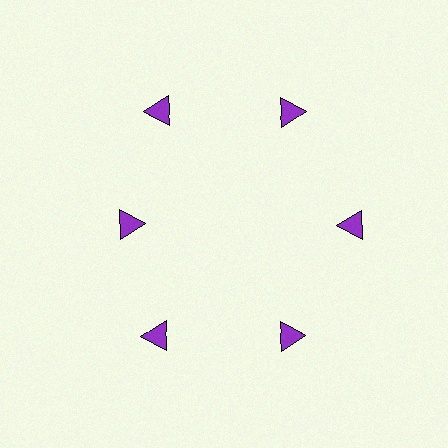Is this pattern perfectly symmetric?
No. The 6 purple triangles are arranged in a ring, but one element near the 9 o'clock position is pulled inward toward the center, breaking the 6-fold rotational symmetry.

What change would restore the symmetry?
The symmetry would be restored by moving it outward, back onto the ring so that all 6 triangles sit at equal angles and equal distance from the center.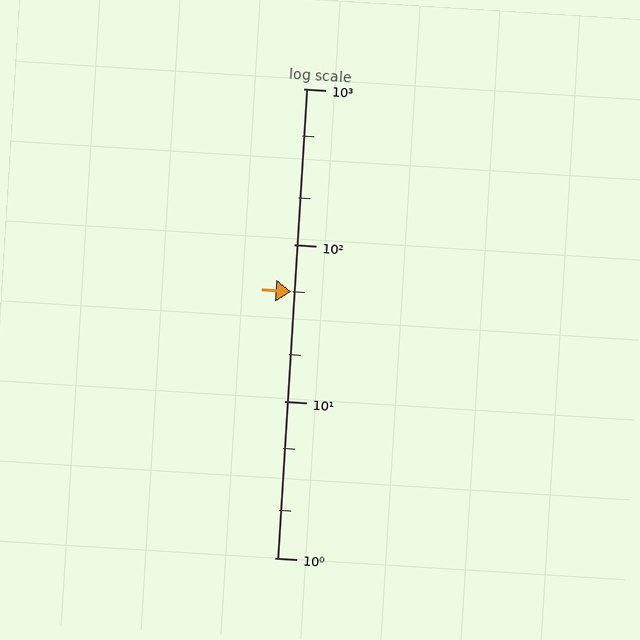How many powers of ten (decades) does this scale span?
The scale spans 3 decades, from 1 to 1000.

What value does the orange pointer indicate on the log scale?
The pointer indicates approximately 50.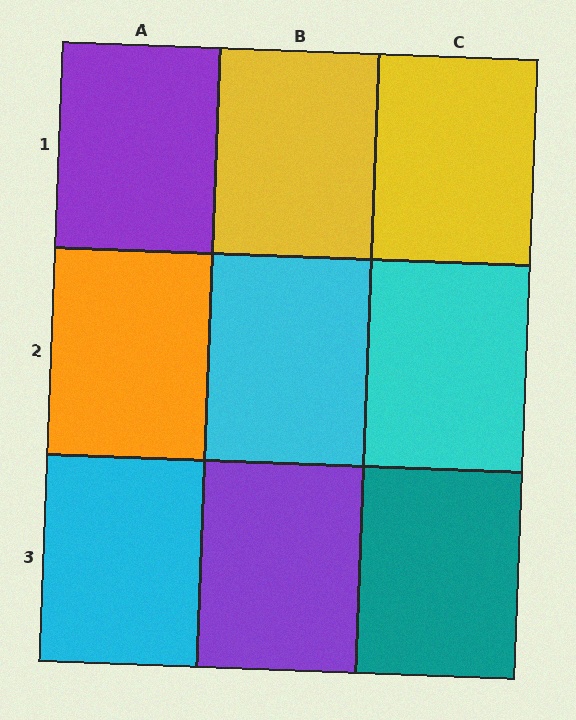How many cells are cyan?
3 cells are cyan.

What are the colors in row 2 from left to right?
Orange, cyan, cyan.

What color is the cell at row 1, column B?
Yellow.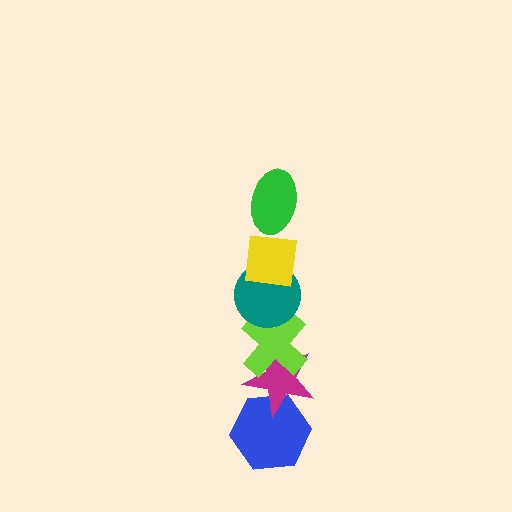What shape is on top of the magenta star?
The lime cross is on top of the magenta star.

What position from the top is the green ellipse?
The green ellipse is 1st from the top.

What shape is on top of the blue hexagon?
The magenta star is on top of the blue hexagon.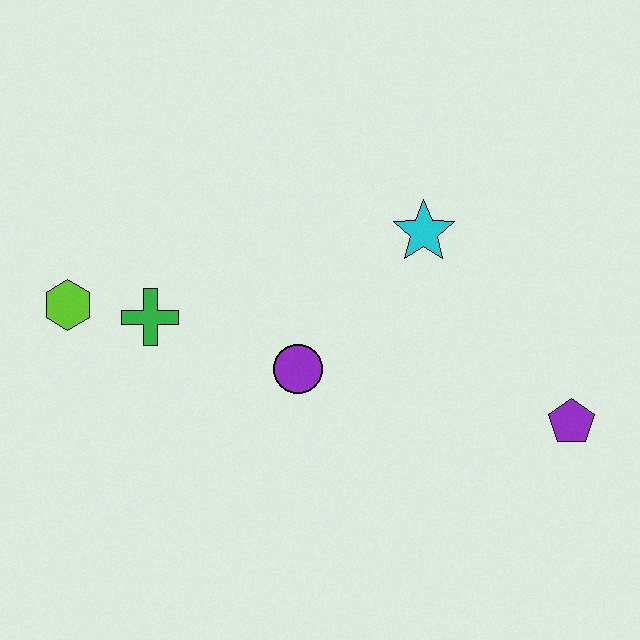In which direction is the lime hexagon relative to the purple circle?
The lime hexagon is to the left of the purple circle.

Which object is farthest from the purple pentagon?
The lime hexagon is farthest from the purple pentagon.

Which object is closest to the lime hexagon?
The green cross is closest to the lime hexagon.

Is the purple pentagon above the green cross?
No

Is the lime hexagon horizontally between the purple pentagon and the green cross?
No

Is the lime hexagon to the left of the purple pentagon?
Yes